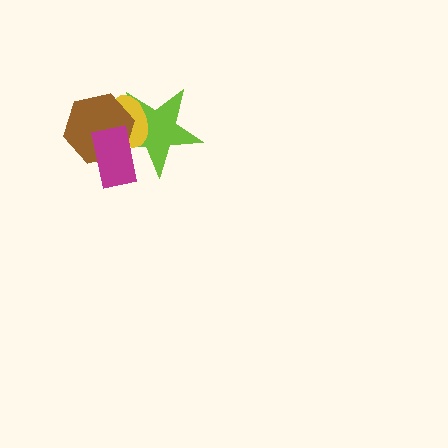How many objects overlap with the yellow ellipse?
3 objects overlap with the yellow ellipse.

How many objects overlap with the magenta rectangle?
3 objects overlap with the magenta rectangle.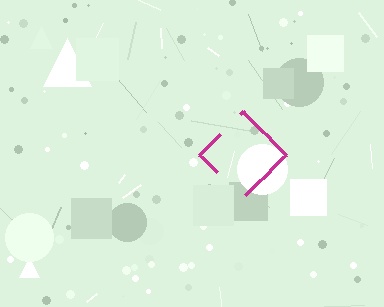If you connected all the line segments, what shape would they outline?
They would outline a diamond.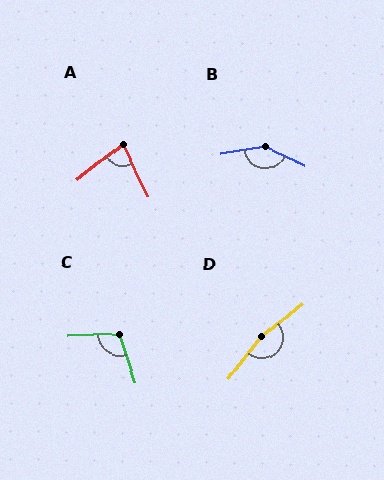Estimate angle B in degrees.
Approximately 147 degrees.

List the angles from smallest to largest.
A (77°), C (106°), B (147°), D (167°).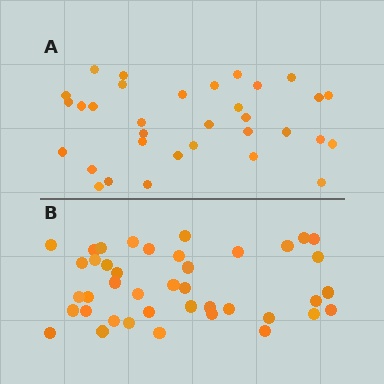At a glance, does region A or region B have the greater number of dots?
Region B (the bottom region) has more dots.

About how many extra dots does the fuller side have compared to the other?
Region B has roughly 8 or so more dots than region A.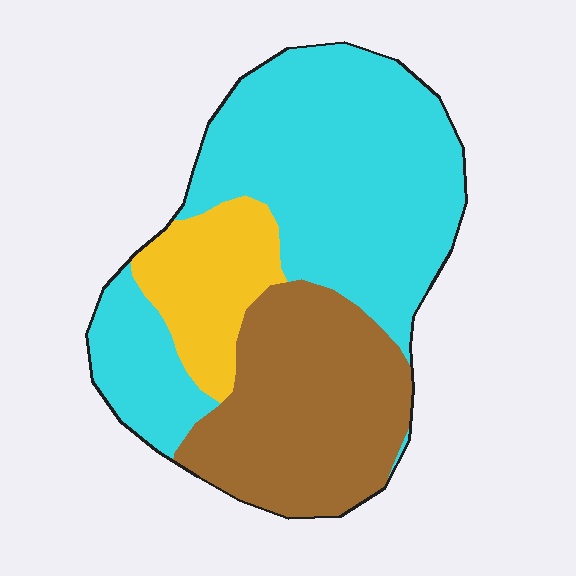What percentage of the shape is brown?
Brown covers roughly 30% of the shape.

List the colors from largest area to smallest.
From largest to smallest: cyan, brown, yellow.